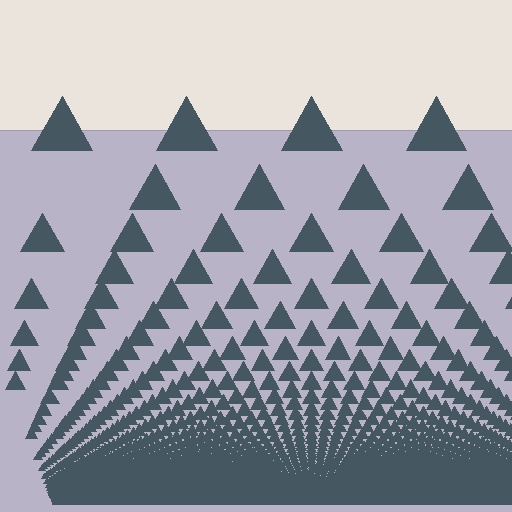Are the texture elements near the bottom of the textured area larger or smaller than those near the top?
Smaller. The gradient is inverted — elements near the bottom are smaller and denser.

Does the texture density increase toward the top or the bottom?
Density increases toward the bottom.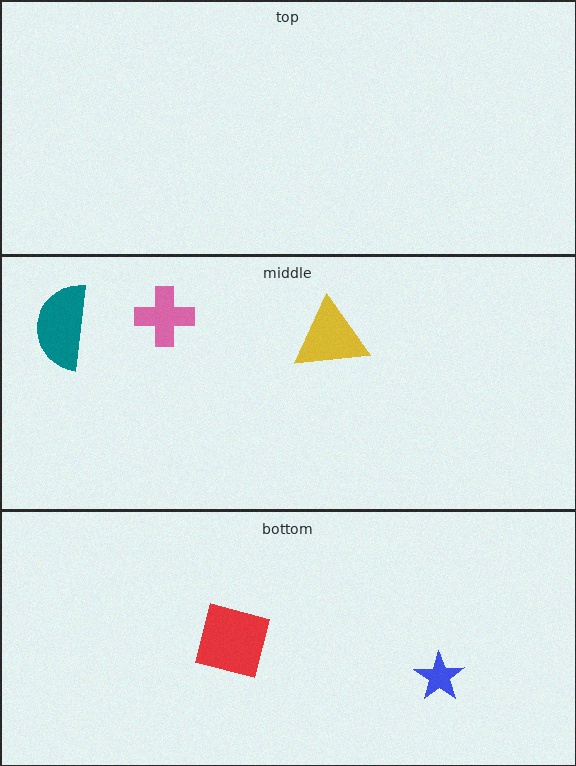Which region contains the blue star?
The bottom region.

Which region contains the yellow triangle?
The middle region.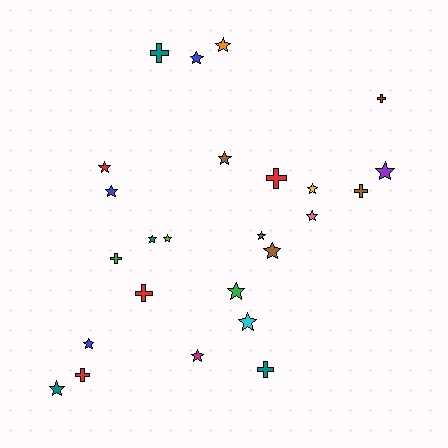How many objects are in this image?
There are 25 objects.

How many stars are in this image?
There are 17 stars.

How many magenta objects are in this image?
There is 1 magenta object.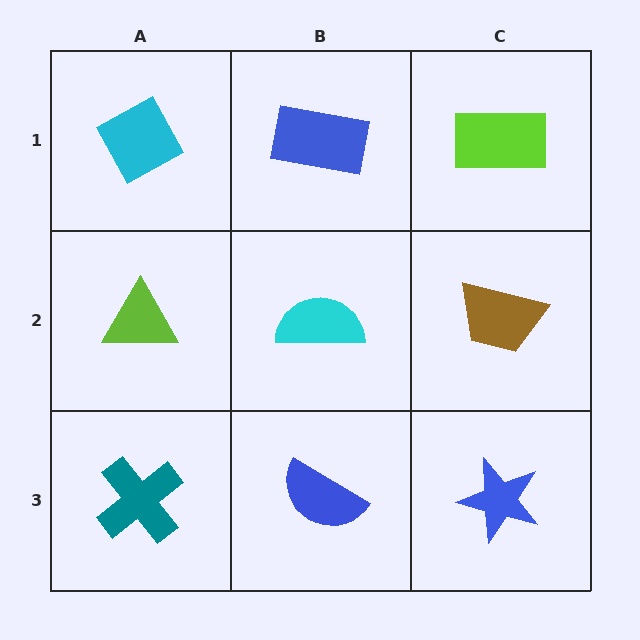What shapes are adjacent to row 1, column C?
A brown trapezoid (row 2, column C), a blue rectangle (row 1, column B).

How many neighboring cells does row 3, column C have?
2.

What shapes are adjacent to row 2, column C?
A lime rectangle (row 1, column C), a blue star (row 3, column C), a cyan semicircle (row 2, column B).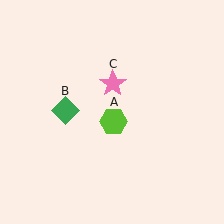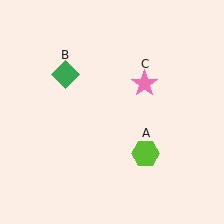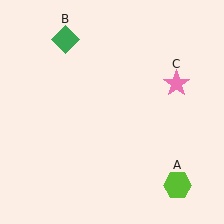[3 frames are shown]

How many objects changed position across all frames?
3 objects changed position: lime hexagon (object A), green diamond (object B), pink star (object C).